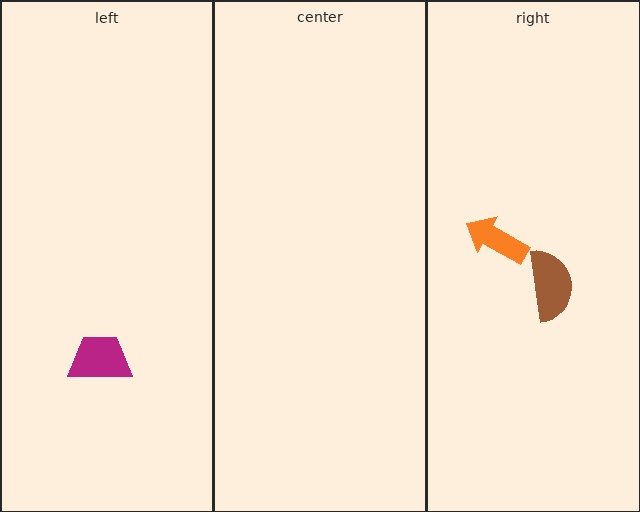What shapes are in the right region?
The orange arrow, the brown semicircle.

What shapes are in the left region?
The magenta trapezoid.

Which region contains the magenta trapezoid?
The left region.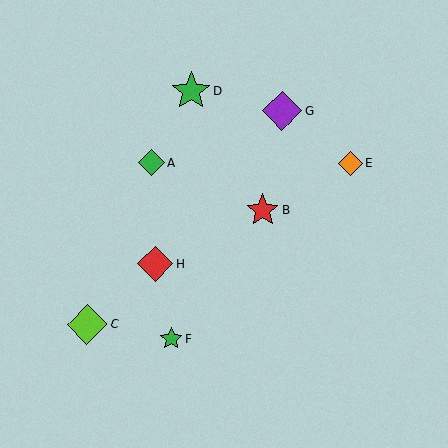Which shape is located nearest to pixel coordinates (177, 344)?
The green star (labeled F) at (172, 339) is nearest to that location.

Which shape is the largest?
The lime diamond (labeled C) is the largest.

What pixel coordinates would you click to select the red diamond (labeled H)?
Click at (155, 264) to select the red diamond H.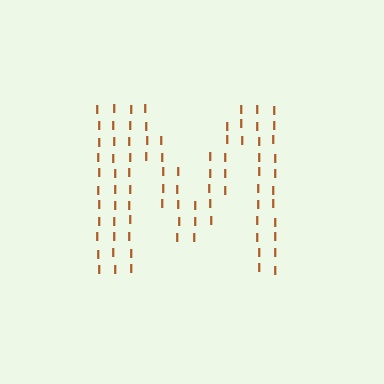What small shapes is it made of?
It is made of small letter I's.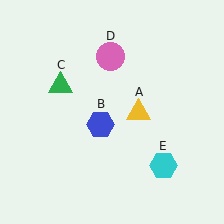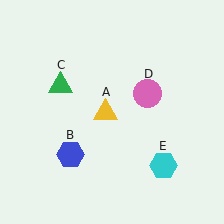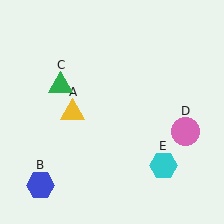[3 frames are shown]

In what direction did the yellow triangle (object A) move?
The yellow triangle (object A) moved left.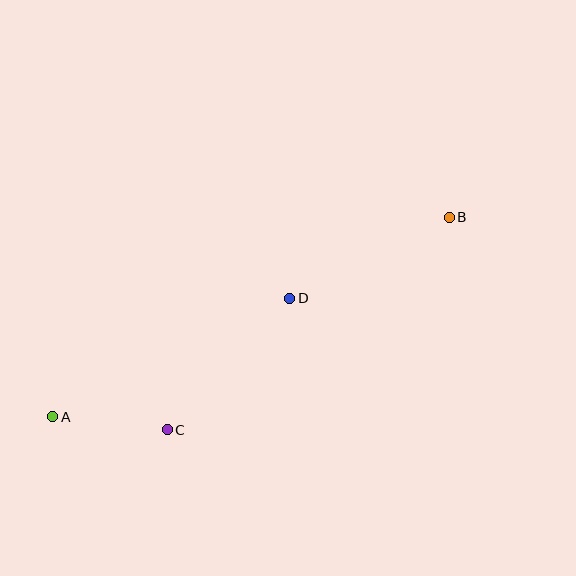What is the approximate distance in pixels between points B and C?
The distance between B and C is approximately 353 pixels.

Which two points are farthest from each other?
Points A and B are farthest from each other.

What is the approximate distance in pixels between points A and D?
The distance between A and D is approximately 265 pixels.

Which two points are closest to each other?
Points A and C are closest to each other.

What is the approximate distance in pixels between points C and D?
The distance between C and D is approximately 180 pixels.